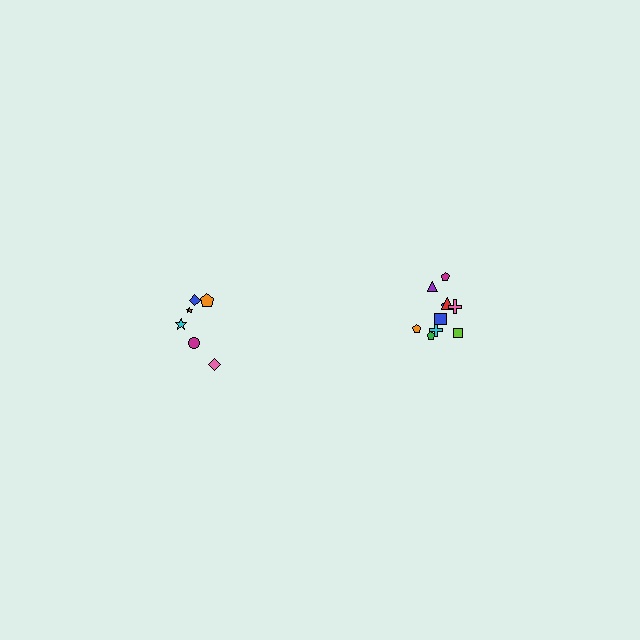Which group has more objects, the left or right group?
The right group.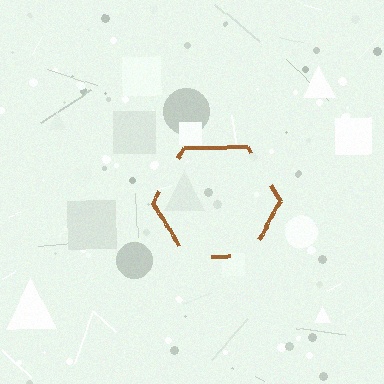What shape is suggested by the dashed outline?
The dashed outline suggests a hexagon.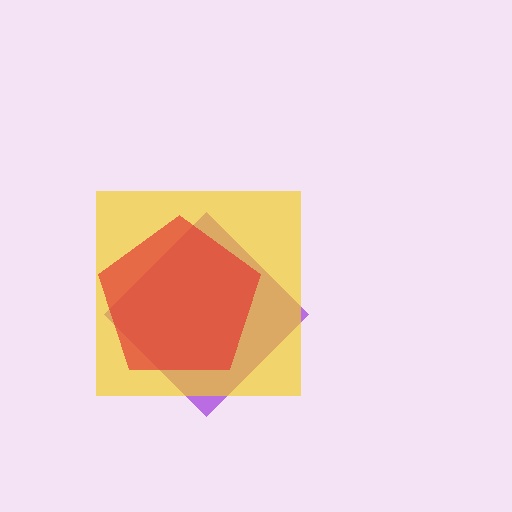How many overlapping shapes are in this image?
There are 3 overlapping shapes in the image.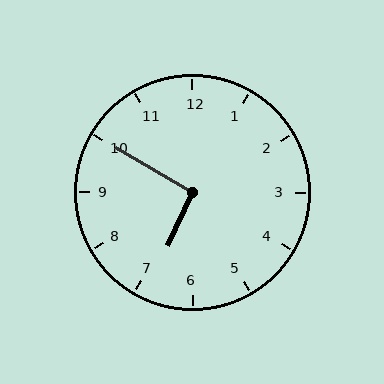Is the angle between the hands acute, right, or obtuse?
It is right.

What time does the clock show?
6:50.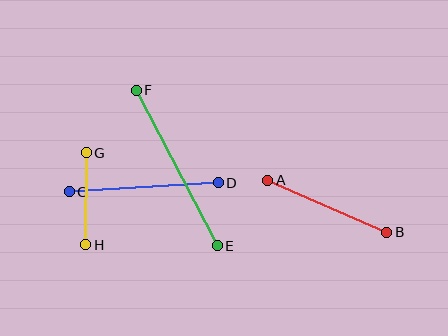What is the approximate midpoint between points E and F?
The midpoint is at approximately (177, 168) pixels.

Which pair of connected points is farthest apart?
Points E and F are farthest apart.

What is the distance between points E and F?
The distance is approximately 175 pixels.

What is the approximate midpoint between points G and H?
The midpoint is at approximately (86, 199) pixels.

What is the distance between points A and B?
The distance is approximately 130 pixels.